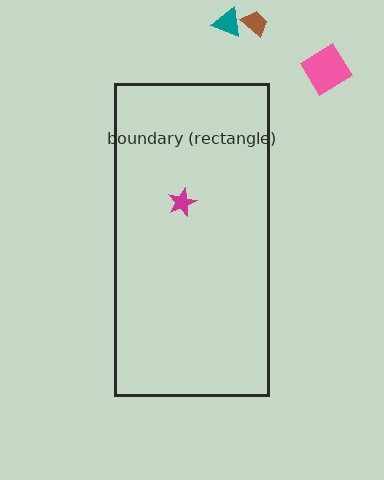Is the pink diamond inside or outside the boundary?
Outside.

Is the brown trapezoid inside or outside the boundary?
Outside.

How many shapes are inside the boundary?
1 inside, 3 outside.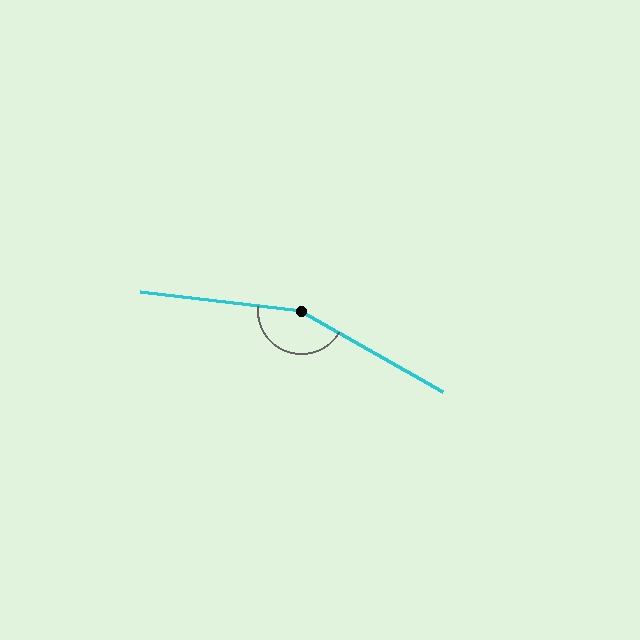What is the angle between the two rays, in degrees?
Approximately 157 degrees.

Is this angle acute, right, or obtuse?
It is obtuse.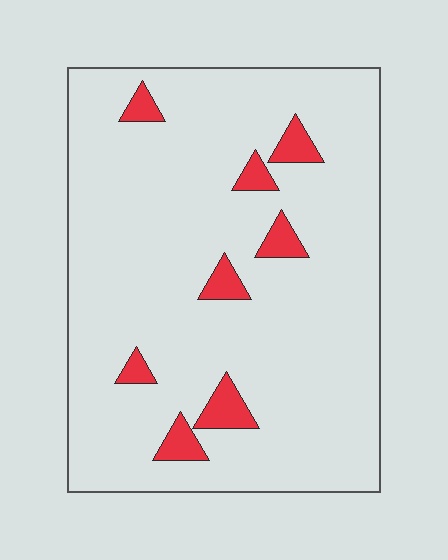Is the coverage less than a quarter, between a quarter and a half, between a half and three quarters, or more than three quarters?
Less than a quarter.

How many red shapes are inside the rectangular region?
8.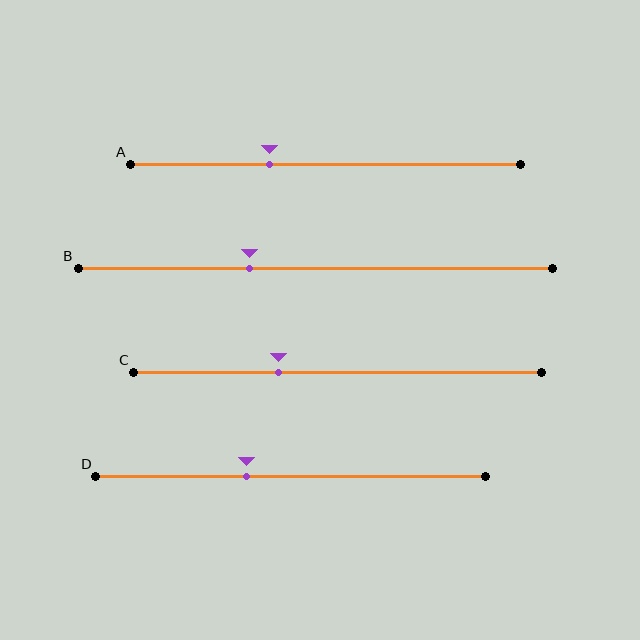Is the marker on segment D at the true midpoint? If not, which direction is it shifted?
No, the marker on segment D is shifted to the left by about 11% of the segment length.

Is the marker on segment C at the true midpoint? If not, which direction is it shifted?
No, the marker on segment C is shifted to the left by about 15% of the segment length.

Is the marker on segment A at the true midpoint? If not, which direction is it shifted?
No, the marker on segment A is shifted to the left by about 14% of the segment length.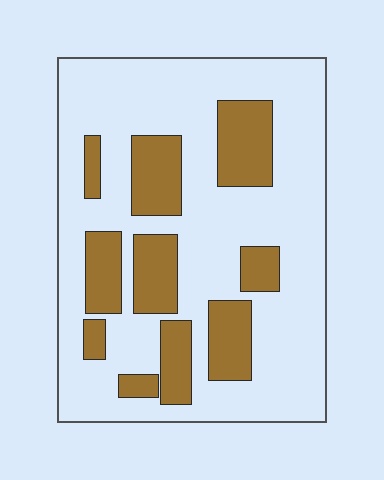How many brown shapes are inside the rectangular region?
10.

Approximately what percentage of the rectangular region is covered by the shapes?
Approximately 25%.